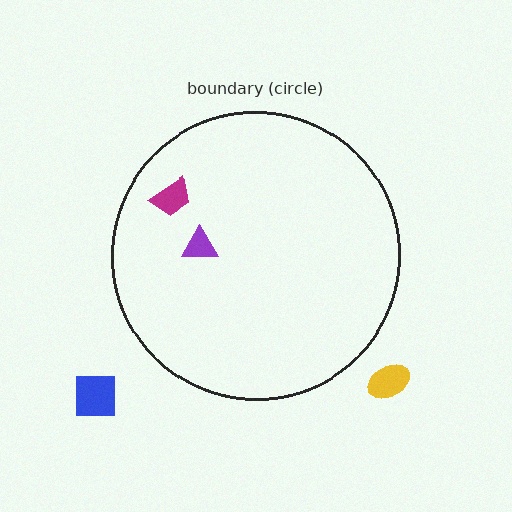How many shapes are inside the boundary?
2 inside, 2 outside.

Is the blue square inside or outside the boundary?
Outside.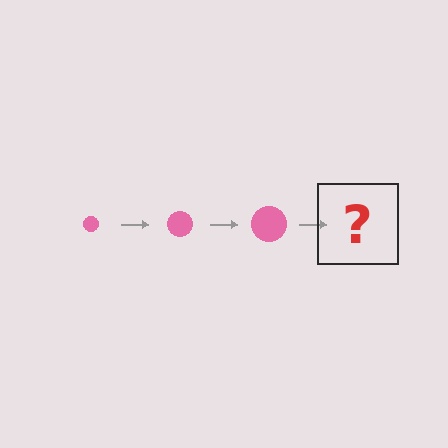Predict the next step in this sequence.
The next step is a pink circle, larger than the previous one.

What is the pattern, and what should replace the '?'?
The pattern is that the circle gets progressively larger each step. The '?' should be a pink circle, larger than the previous one.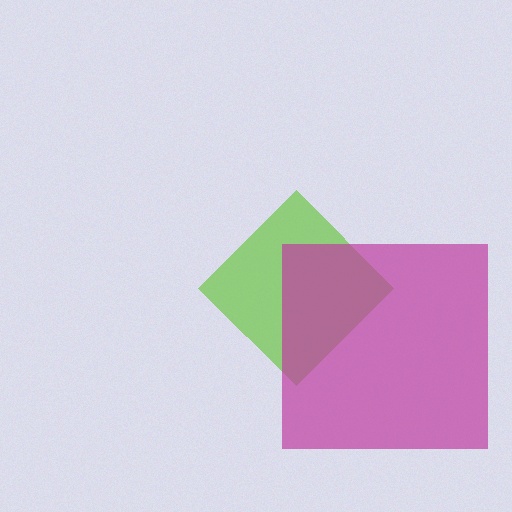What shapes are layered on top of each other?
The layered shapes are: a lime diamond, a magenta square.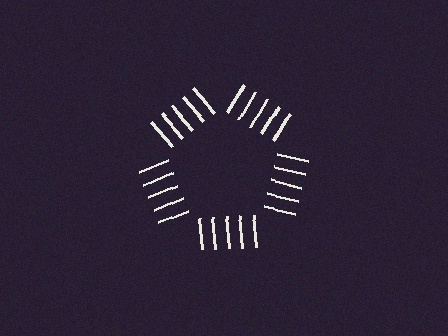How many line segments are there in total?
25 — 5 along each of the 5 edges.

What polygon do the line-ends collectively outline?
An illusory pentagon — the line segments terminate on its edges but no continuous stroke is drawn.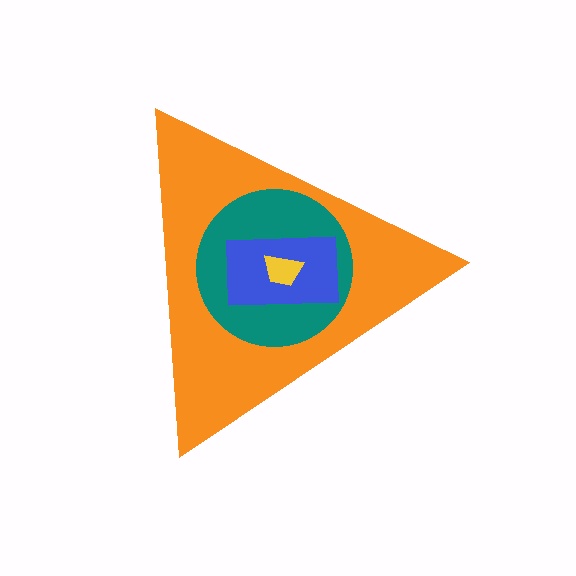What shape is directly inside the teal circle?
The blue rectangle.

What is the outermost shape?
The orange triangle.